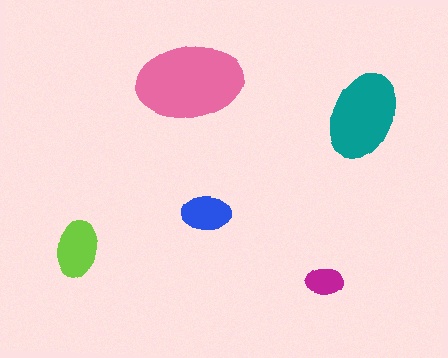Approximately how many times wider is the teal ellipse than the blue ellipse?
About 2 times wider.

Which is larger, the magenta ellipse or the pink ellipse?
The pink one.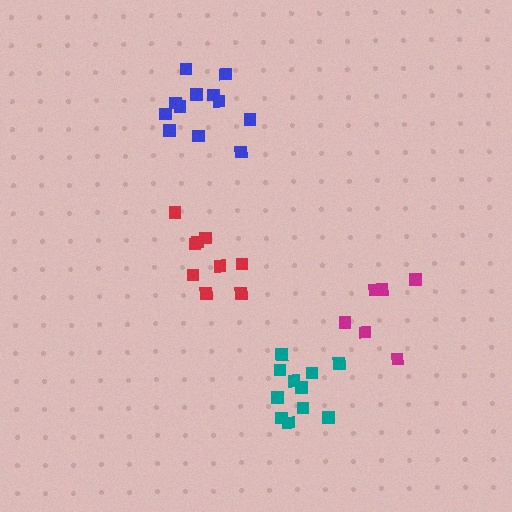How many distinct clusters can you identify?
There are 4 distinct clusters.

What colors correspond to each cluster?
The clusters are colored: teal, magenta, red, blue.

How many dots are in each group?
Group 1: 11 dots, Group 2: 6 dots, Group 3: 10 dots, Group 4: 12 dots (39 total).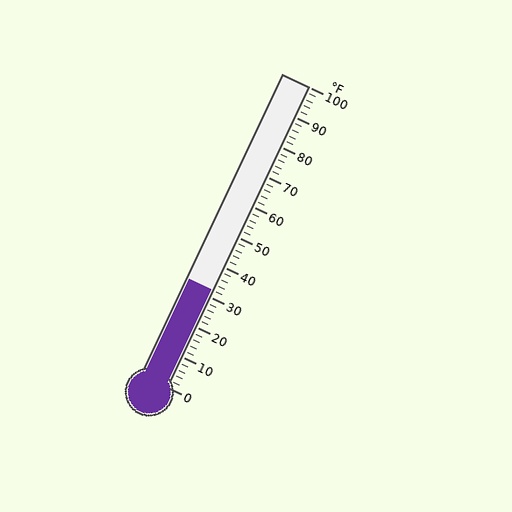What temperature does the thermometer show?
The thermometer shows approximately 32°F.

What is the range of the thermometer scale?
The thermometer scale ranges from 0°F to 100°F.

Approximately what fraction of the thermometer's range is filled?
The thermometer is filled to approximately 30% of its range.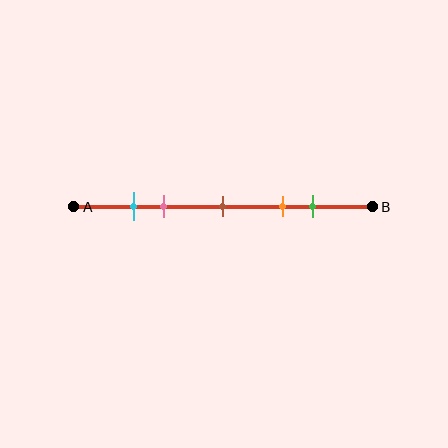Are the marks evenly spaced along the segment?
No, the marks are not evenly spaced.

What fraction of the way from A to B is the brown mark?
The brown mark is approximately 50% (0.5) of the way from A to B.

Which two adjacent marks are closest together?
The cyan and pink marks are the closest adjacent pair.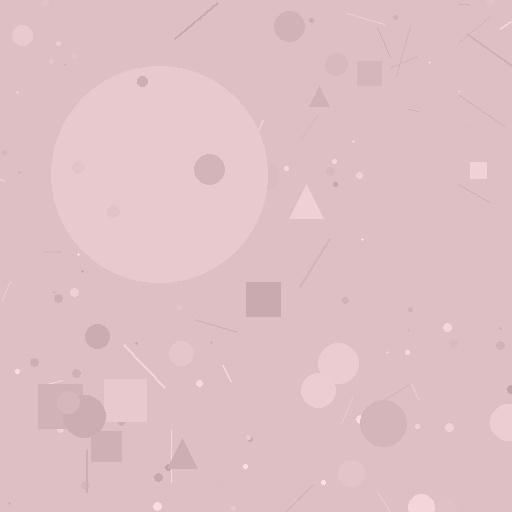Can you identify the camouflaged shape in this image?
The camouflaged shape is a circle.